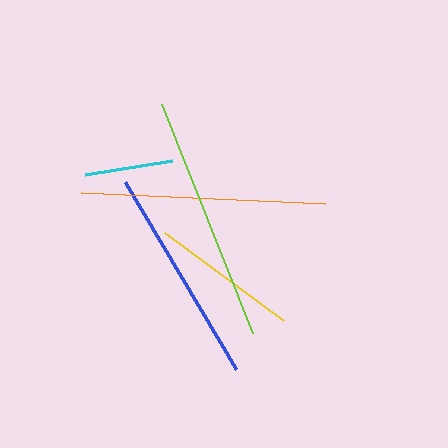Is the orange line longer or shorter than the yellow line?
The orange line is longer than the yellow line.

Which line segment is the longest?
The lime line is the longest at approximately 247 pixels.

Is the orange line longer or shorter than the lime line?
The lime line is longer than the orange line.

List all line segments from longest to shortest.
From longest to shortest: lime, orange, blue, yellow, cyan.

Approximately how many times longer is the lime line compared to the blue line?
The lime line is approximately 1.1 times the length of the blue line.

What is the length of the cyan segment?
The cyan segment is approximately 88 pixels long.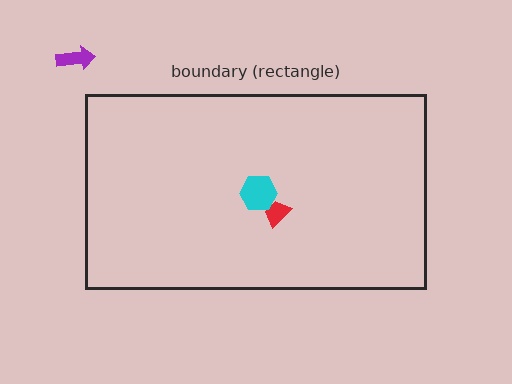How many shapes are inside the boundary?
2 inside, 1 outside.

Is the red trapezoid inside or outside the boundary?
Inside.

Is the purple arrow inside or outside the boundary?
Outside.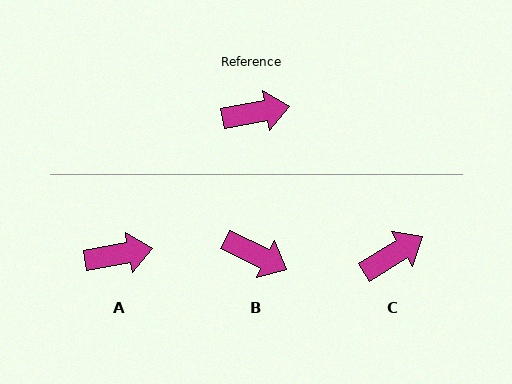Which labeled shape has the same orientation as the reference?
A.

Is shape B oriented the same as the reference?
No, it is off by about 36 degrees.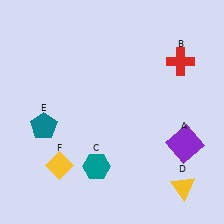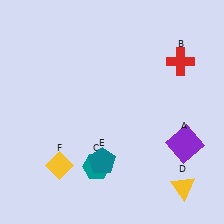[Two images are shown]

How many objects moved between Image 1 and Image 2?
1 object moved between the two images.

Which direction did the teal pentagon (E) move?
The teal pentagon (E) moved right.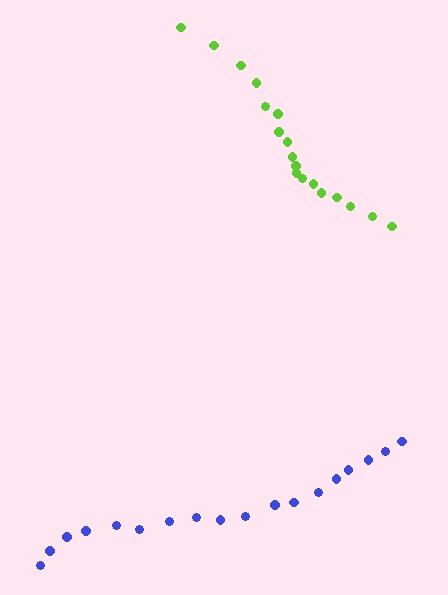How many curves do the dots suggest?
There are 2 distinct paths.